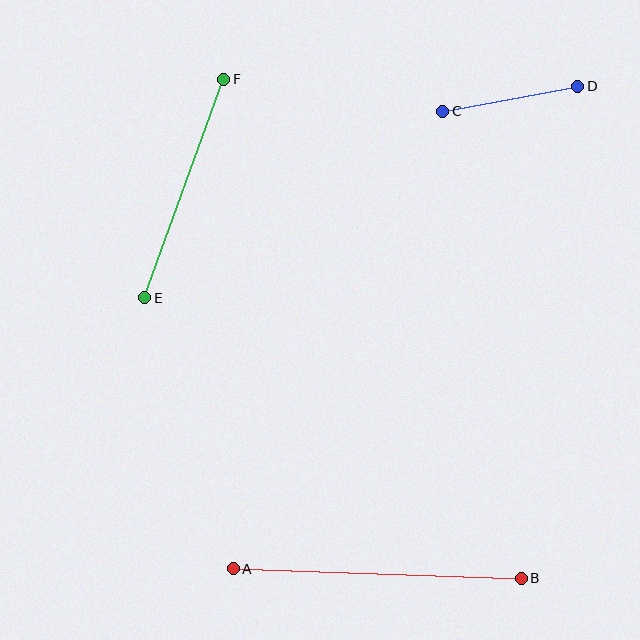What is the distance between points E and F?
The distance is approximately 233 pixels.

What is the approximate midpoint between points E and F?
The midpoint is at approximately (184, 189) pixels.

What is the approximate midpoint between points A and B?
The midpoint is at approximately (377, 573) pixels.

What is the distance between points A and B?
The distance is approximately 288 pixels.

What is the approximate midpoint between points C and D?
The midpoint is at approximately (510, 99) pixels.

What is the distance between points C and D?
The distance is approximately 137 pixels.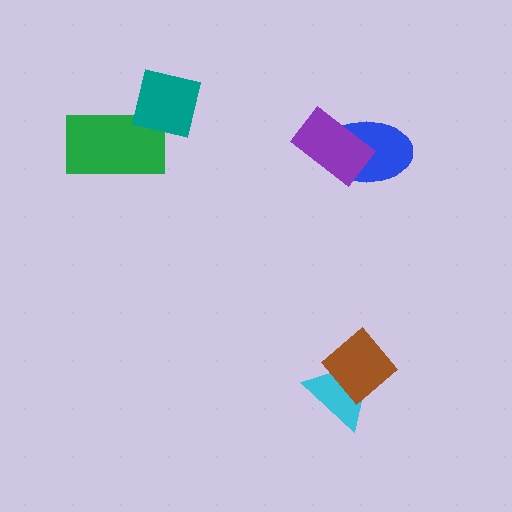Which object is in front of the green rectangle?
The teal square is in front of the green rectangle.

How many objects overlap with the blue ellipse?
1 object overlaps with the blue ellipse.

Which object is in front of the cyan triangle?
The brown diamond is in front of the cyan triangle.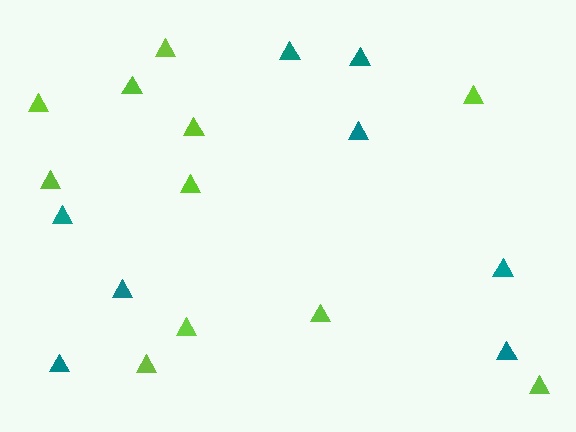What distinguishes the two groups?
There are 2 groups: one group of lime triangles (11) and one group of teal triangles (8).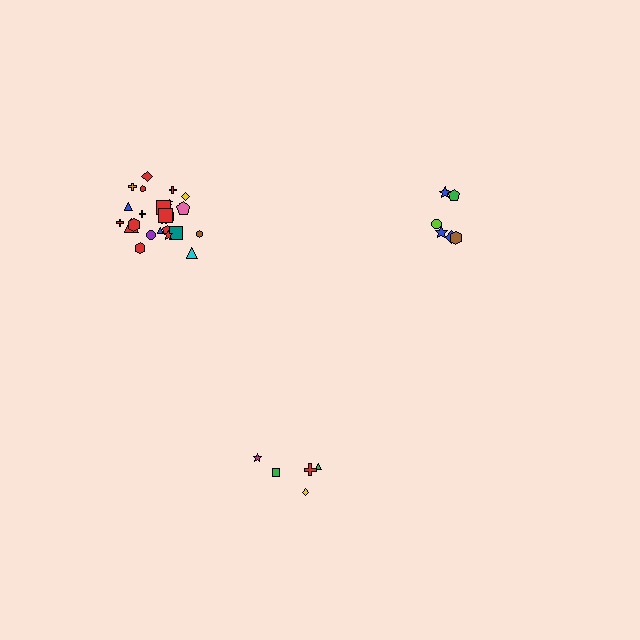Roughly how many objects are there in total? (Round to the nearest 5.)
Roughly 35 objects in total.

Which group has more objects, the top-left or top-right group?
The top-left group.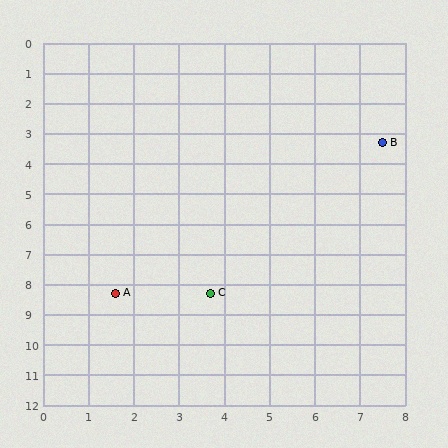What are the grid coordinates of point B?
Point B is at approximately (7.5, 3.3).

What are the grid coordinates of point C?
Point C is at approximately (3.7, 8.3).